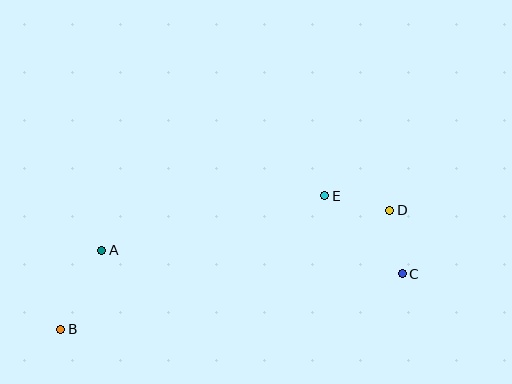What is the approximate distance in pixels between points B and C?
The distance between B and C is approximately 346 pixels.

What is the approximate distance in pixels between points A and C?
The distance between A and C is approximately 302 pixels.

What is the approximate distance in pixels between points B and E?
The distance between B and E is approximately 296 pixels.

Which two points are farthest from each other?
Points B and D are farthest from each other.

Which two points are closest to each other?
Points C and D are closest to each other.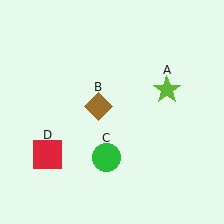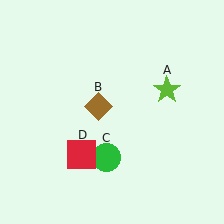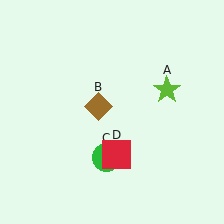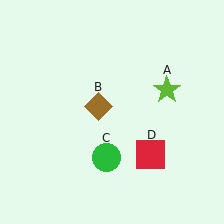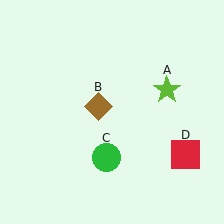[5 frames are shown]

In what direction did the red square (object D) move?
The red square (object D) moved right.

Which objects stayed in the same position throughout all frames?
Lime star (object A) and brown diamond (object B) and green circle (object C) remained stationary.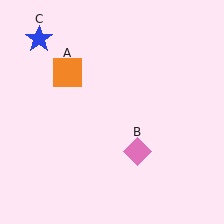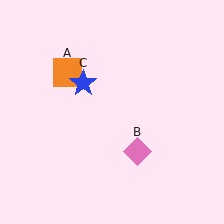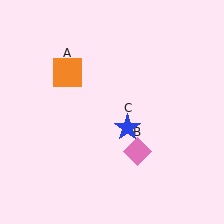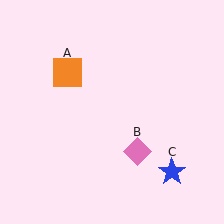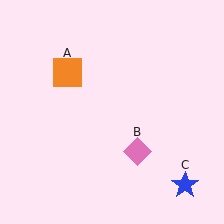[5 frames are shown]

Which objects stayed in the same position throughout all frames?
Orange square (object A) and pink diamond (object B) remained stationary.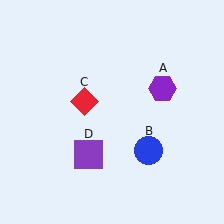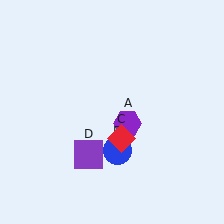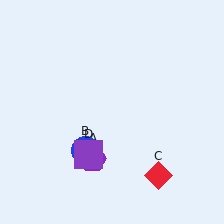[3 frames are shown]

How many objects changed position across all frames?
3 objects changed position: purple hexagon (object A), blue circle (object B), red diamond (object C).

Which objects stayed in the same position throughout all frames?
Purple square (object D) remained stationary.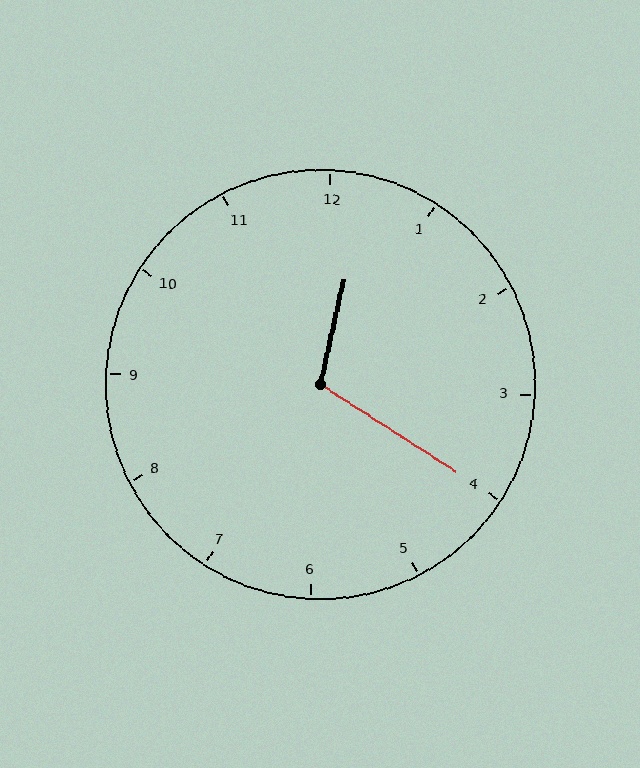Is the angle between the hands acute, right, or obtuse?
It is obtuse.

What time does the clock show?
12:20.